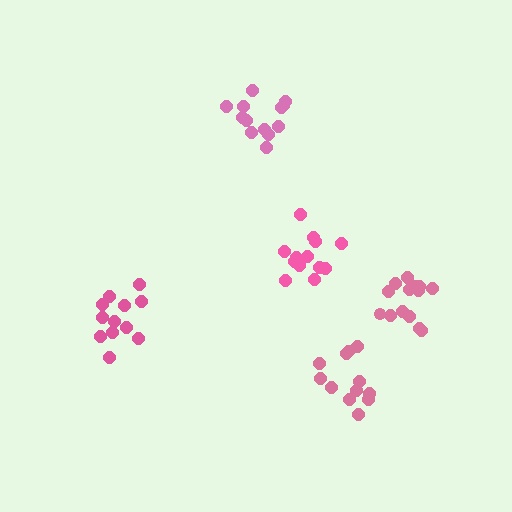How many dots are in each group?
Group 1: 12 dots, Group 2: 12 dots, Group 3: 13 dots, Group 4: 13 dots, Group 5: 14 dots (64 total).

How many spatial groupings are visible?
There are 5 spatial groupings.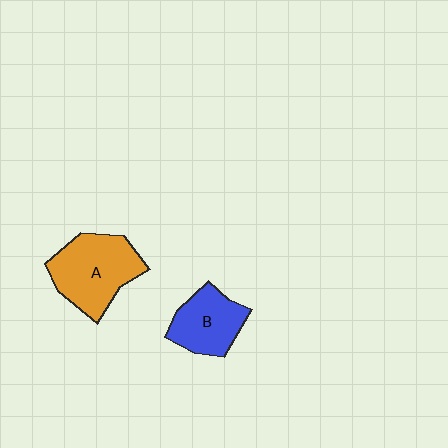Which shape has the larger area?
Shape A (orange).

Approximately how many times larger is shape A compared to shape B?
Approximately 1.4 times.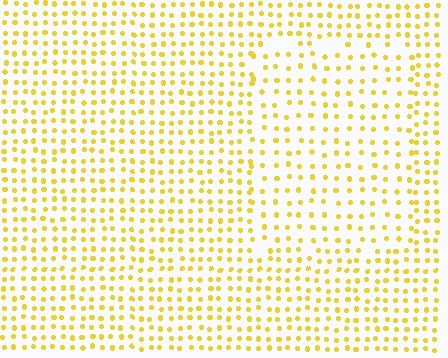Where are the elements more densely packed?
The elements are more densely packed outside the rectangle boundary.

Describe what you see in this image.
The image contains small yellow elements arranged at two different densities. A rectangle-shaped region is visible where the elements are less densely packed than the surrounding area.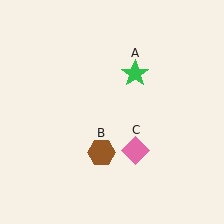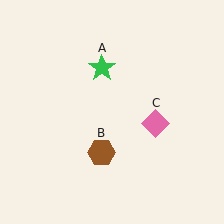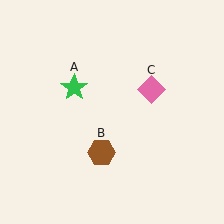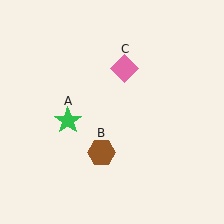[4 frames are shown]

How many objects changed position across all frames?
2 objects changed position: green star (object A), pink diamond (object C).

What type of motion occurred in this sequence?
The green star (object A), pink diamond (object C) rotated counterclockwise around the center of the scene.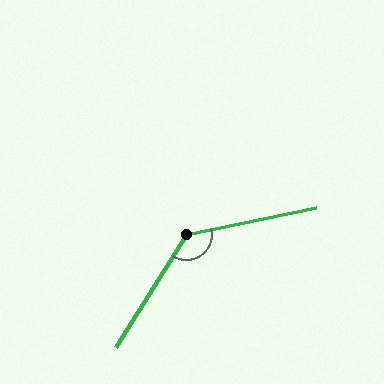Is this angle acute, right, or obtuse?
It is obtuse.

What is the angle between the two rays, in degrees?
Approximately 134 degrees.